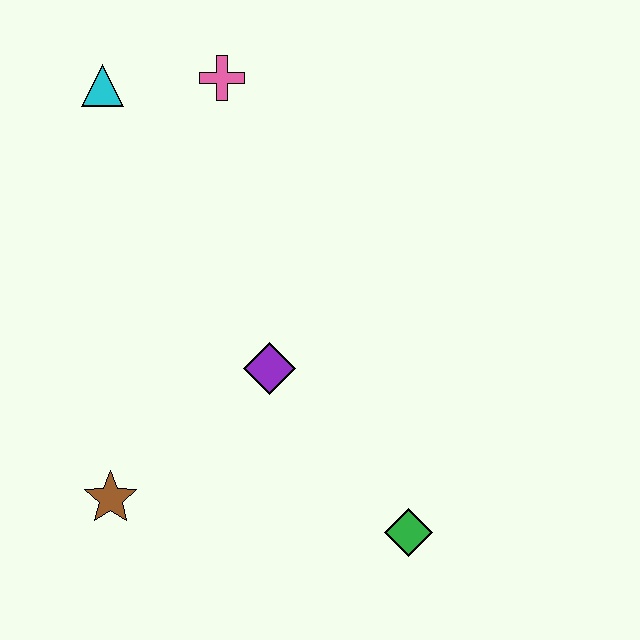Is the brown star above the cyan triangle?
No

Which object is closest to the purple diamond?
The brown star is closest to the purple diamond.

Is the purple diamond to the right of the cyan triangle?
Yes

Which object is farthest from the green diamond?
The cyan triangle is farthest from the green diamond.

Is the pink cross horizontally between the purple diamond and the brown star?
Yes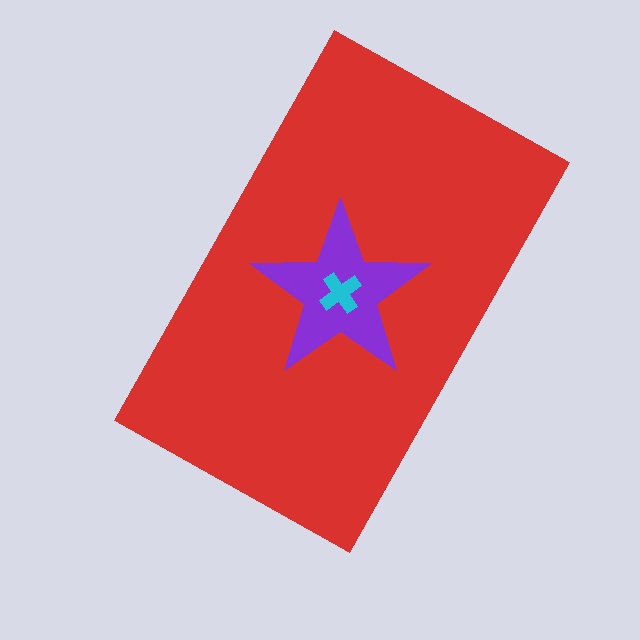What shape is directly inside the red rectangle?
The purple star.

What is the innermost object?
The cyan cross.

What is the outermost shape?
The red rectangle.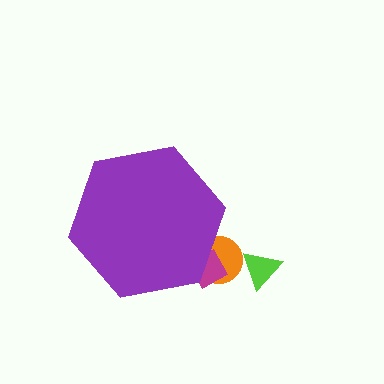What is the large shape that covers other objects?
A purple hexagon.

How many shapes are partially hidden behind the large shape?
2 shapes are partially hidden.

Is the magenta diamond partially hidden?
Yes, the magenta diamond is partially hidden behind the purple hexagon.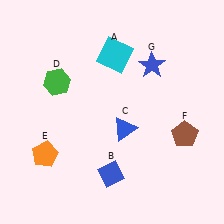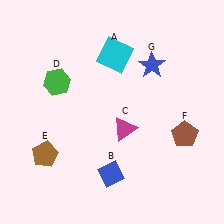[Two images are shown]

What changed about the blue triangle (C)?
In Image 1, C is blue. In Image 2, it changed to magenta.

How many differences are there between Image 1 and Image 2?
There are 2 differences between the two images.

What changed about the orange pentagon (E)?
In Image 1, E is orange. In Image 2, it changed to brown.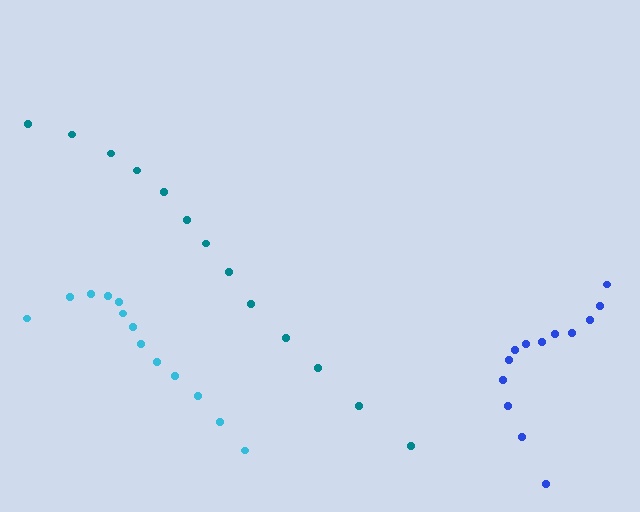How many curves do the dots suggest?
There are 3 distinct paths.